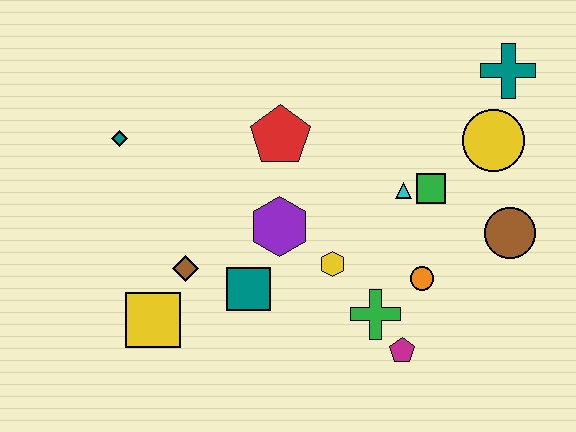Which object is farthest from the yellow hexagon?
The teal cross is farthest from the yellow hexagon.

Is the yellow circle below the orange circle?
No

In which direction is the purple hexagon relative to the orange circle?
The purple hexagon is to the left of the orange circle.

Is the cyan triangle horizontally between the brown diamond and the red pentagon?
No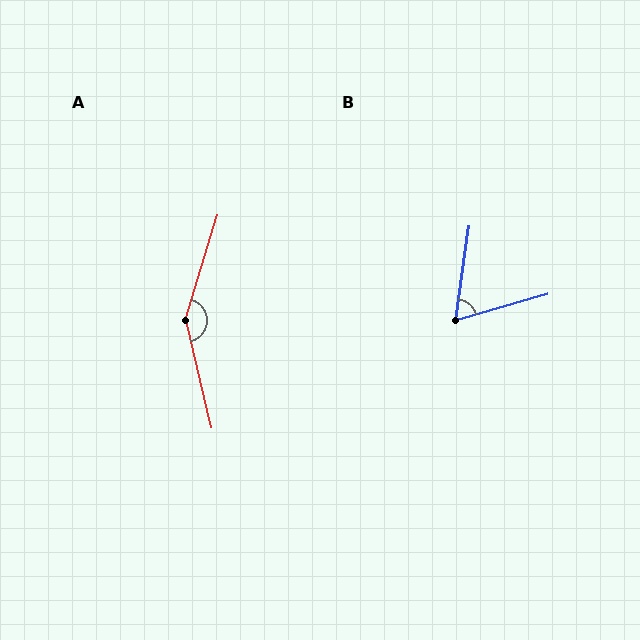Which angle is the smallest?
B, at approximately 66 degrees.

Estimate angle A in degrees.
Approximately 150 degrees.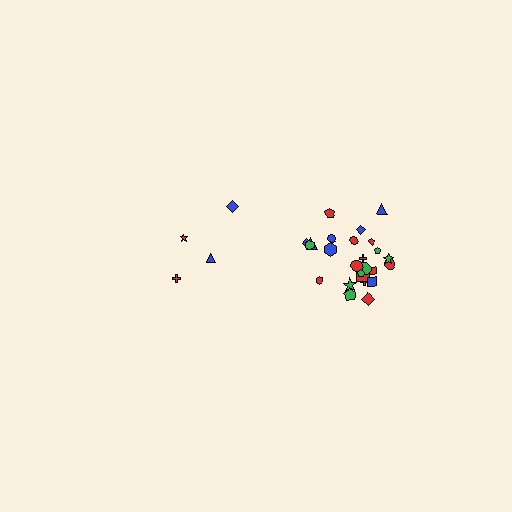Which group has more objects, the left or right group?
The right group.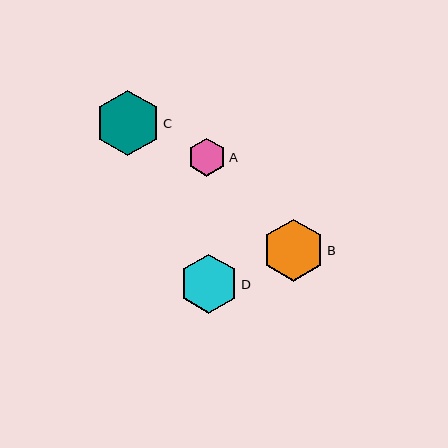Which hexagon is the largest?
Hexagon C is the largest with a size of approximately 65 pixels.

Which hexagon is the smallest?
Hexagon A is the smallest with a size of approximately 38 pixels.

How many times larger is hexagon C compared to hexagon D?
Hexagon C is approximately 1.1 times the size of hexagon D.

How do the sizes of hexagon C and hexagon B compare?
Hexagon C and hexagon B are approximately the same size.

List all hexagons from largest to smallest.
From largest to smallest: C, B, D, A.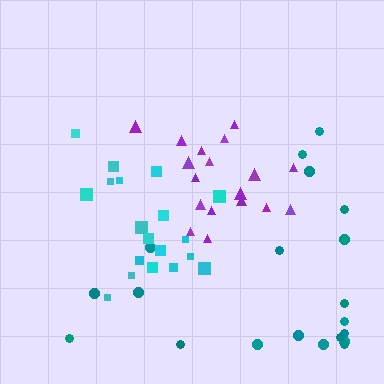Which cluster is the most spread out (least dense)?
Teal.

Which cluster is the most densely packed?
Cyan.